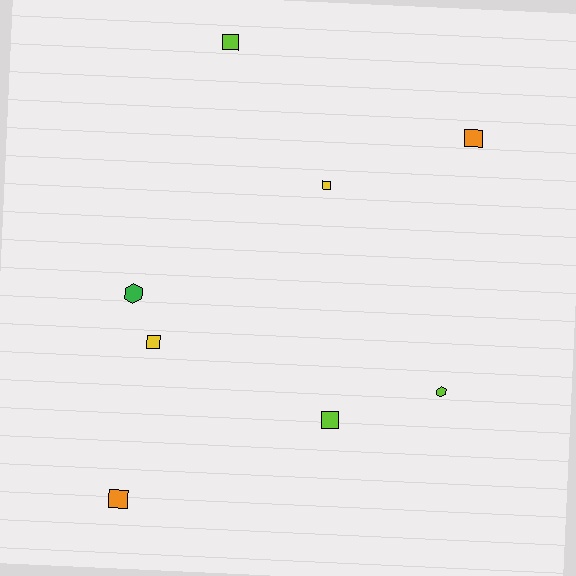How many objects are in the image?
There are 8 objects.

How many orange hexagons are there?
There are no orange hexagons.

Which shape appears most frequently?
Square, with 6 objects.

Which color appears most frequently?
Lime, with 3 objects.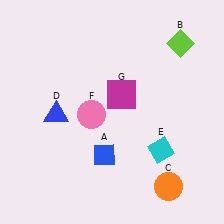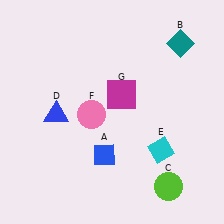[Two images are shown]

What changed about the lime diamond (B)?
In Image 1, B is lime. In Image 2, it changed to teal.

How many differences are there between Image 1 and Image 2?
There are 2 differences between the two images.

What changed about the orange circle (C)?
In Image 1, C is orange. In Image 2, it changed to lime.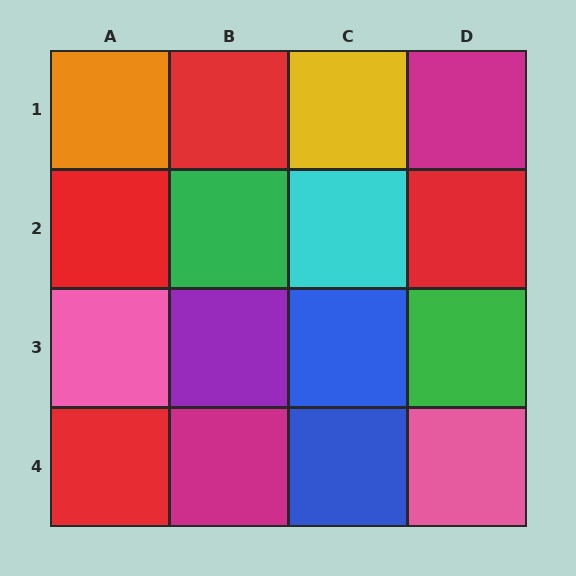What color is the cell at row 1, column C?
Yellow.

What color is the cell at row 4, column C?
Blue.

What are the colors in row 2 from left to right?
Red, green, cyan, red.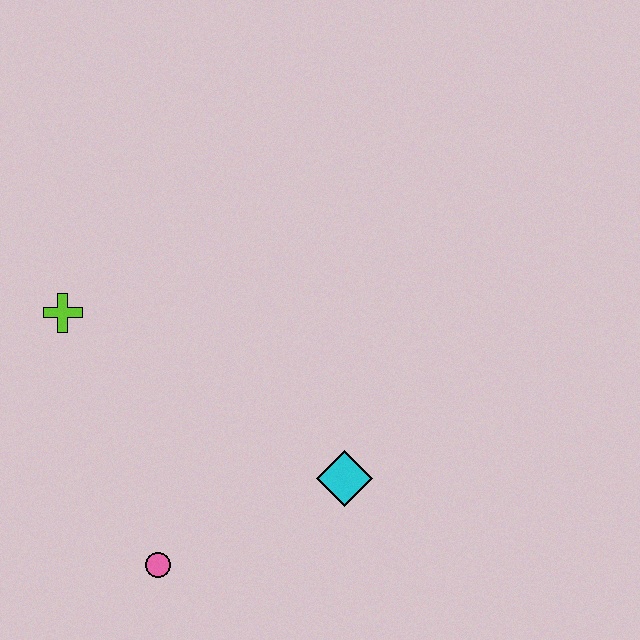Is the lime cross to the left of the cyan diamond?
Yes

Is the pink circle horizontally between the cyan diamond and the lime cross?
Yes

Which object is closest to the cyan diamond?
The pink circle is closest to the cyan diamond.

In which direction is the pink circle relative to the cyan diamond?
The pink circle is to the left of the cyan diamond.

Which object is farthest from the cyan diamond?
The lime cross is farthest from the cyan diamond.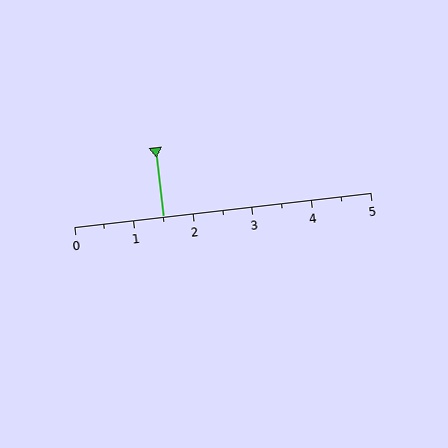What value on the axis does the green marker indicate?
The marker indicates approximately 1.5.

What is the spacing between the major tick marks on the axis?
The major ticks are spaced 1 apart.